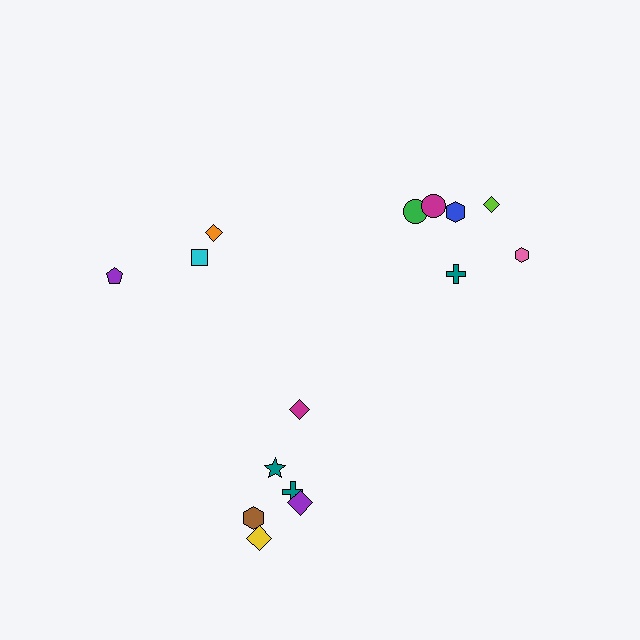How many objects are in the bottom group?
There are 6 objects.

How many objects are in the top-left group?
There are 3 objects.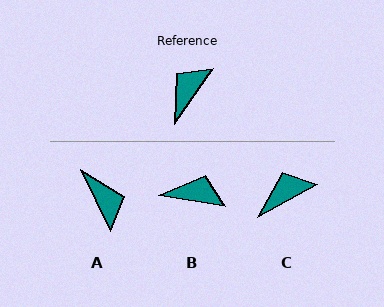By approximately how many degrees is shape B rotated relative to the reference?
Approximately 64 degrees clockwise.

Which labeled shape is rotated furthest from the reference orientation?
A, about 119 degrees away.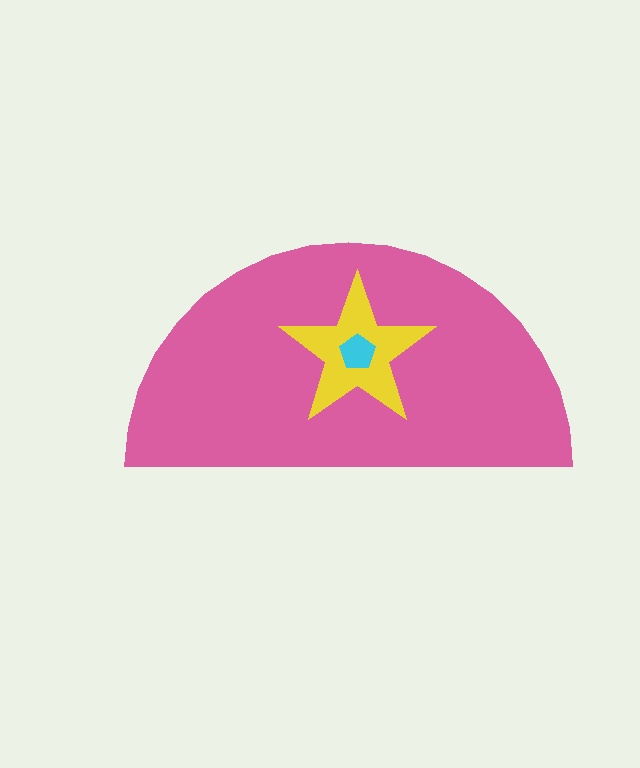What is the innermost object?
The cyan pentagon.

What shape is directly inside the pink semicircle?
The yellow star.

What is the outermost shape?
The pink semicircle.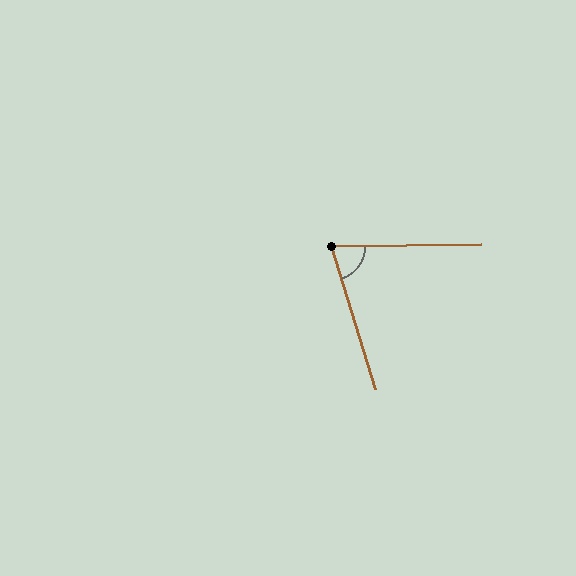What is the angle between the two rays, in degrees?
Approximately 74 degrees.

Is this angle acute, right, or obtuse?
It is acute.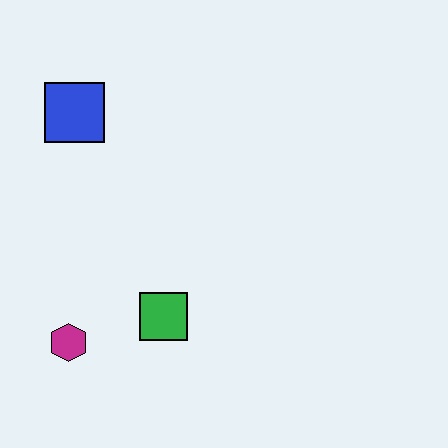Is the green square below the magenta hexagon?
No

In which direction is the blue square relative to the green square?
The blue square is above the green square.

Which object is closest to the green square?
The magenta hexagon is closest to the green square.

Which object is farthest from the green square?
The blue square is farthest from the green square.